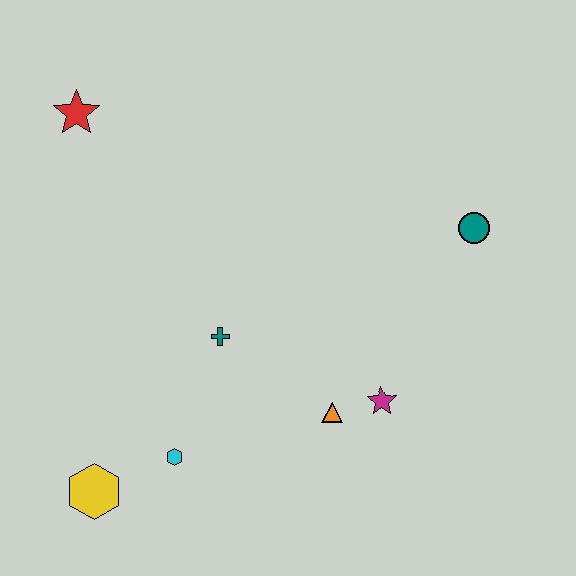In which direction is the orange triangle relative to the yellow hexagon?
The orange triangle is to the right of the yellow hexagon.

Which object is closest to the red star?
The teal cross is closest to the red star.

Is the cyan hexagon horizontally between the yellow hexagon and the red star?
No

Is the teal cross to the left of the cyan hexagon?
No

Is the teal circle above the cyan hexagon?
Yes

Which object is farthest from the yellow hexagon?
The teal circle is farthest from the yellow hexagon.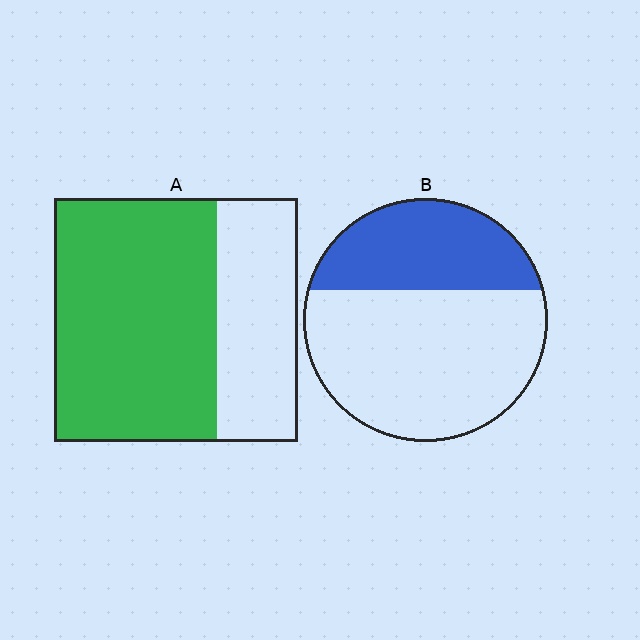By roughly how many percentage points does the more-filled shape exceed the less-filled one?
By roughly 30 percentage points (A over B).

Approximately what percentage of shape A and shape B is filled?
A is approximately 65% and B is approximately 35%.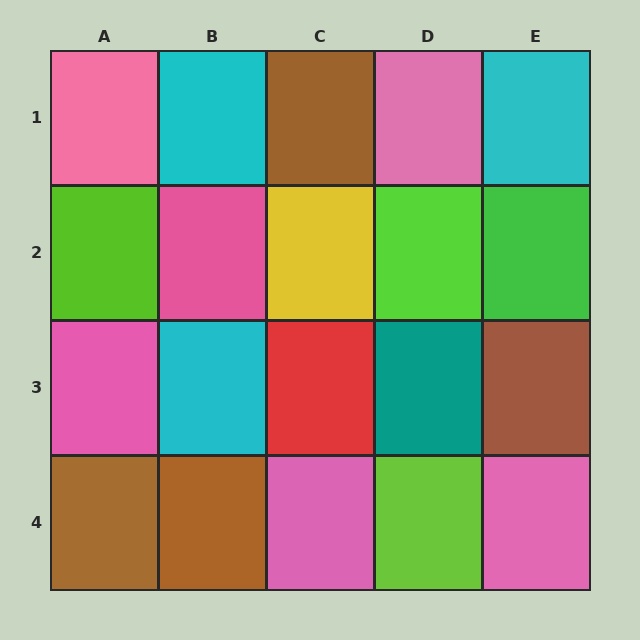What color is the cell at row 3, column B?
Cyan.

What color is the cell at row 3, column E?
Brown.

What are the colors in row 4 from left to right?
Brown, brown, pink, lime, pink.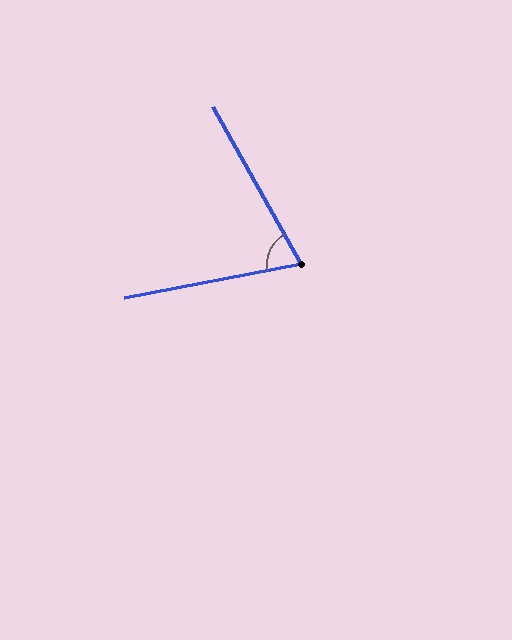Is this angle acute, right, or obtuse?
It is acute.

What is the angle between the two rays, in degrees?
Approximately 72 degrees.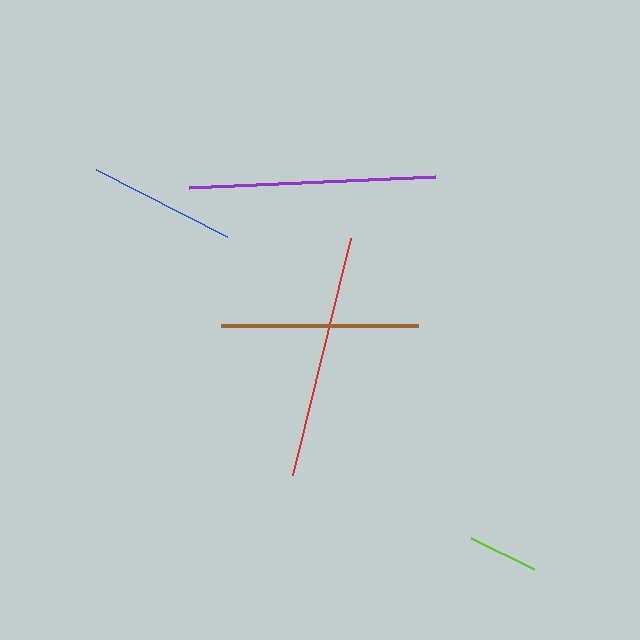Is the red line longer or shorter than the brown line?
The red line is longer than the brown line.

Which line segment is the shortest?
The lime line is the shortest at approximately 70 pixels.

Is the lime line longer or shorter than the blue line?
The blue line is longer than the lime line.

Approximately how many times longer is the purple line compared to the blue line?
The purple line is approximately 1.7 times the length of the blue line.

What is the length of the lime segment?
The lime segment is approximately 70 pixels long.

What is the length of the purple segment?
The purple segment is approximately 247 pixels long.